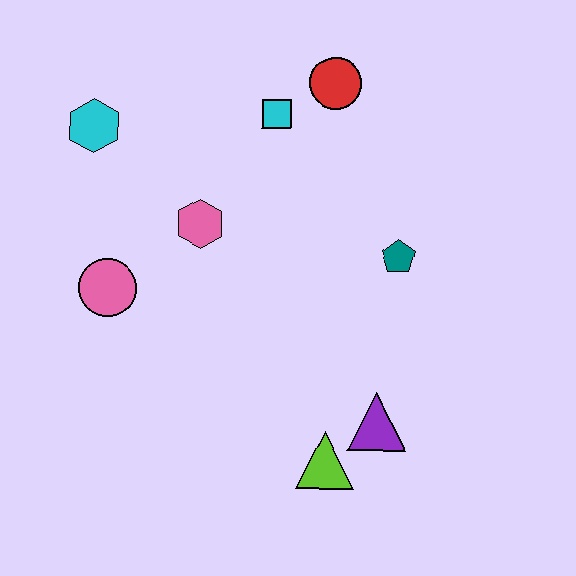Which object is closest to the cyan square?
The red circle is closest to the cyan square.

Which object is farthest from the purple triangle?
The cyan hexagon is farthest from the purple triangle.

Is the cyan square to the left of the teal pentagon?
Yes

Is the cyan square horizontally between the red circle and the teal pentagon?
No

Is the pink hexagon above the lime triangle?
Yes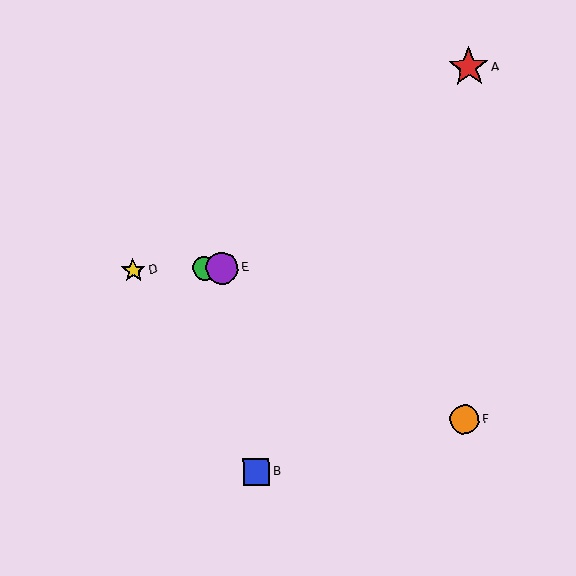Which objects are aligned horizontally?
Objects C, D, E are aligned horizontally.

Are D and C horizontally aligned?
Yes, both are at y≈270.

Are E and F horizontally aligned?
No, E is at y≈268 and F is at y≈419.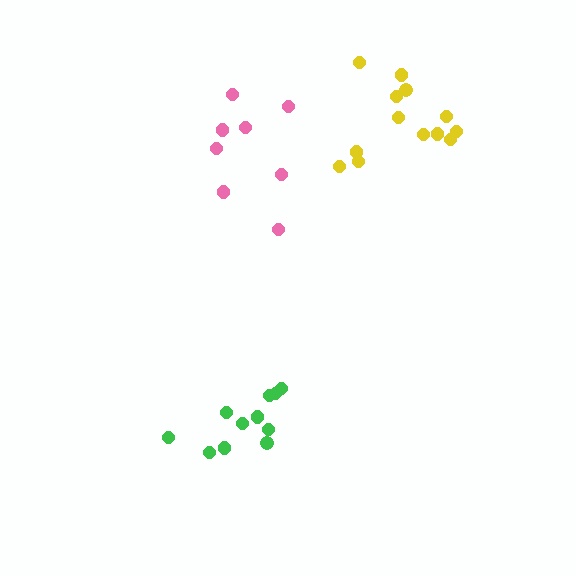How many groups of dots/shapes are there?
There are 3 groups.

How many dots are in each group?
Group 1: 8 dots, Group 2: 13 dots, Group 3: 11 dots (32 total).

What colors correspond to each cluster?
The clusters are colored: pink, yellow, green.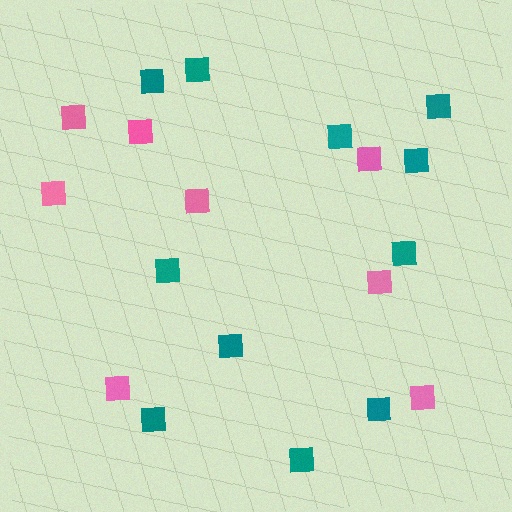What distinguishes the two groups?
There are 2 groups: one group of teal squares (11) and one group of pink squares (8).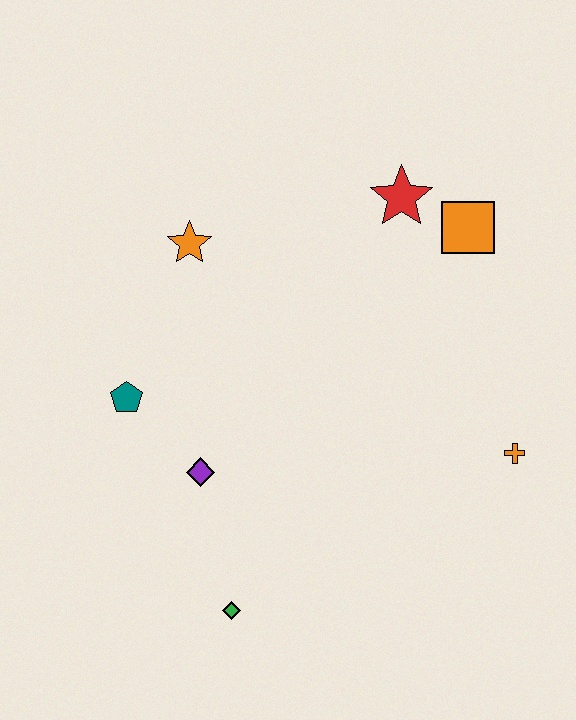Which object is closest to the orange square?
The red star is closest to the orange square.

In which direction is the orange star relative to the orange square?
The orange star is to the left of the orange square.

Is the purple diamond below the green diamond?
No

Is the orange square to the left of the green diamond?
No